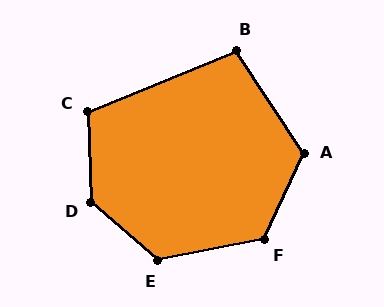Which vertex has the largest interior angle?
D, at approximately 133 degrees.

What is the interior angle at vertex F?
Approximately 126 degrees (obtuse).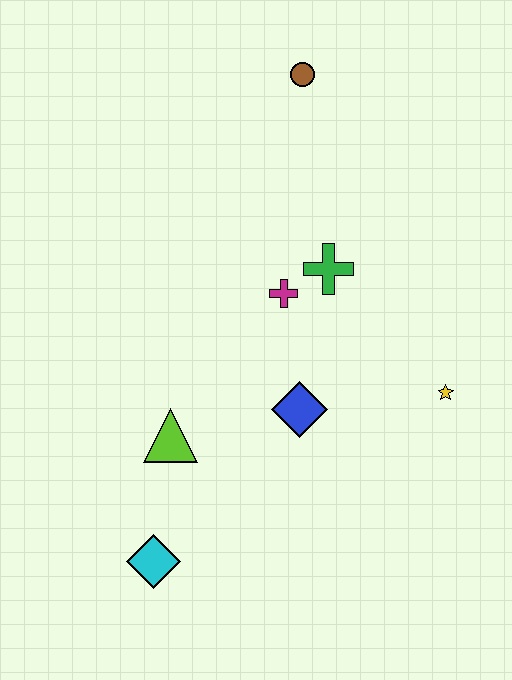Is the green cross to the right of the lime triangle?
Yes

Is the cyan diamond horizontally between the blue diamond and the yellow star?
No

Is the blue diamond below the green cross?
Yes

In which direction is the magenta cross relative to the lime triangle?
The magenta cross is above the lime triangle.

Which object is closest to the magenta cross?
The green cross is closest to the magenta cross.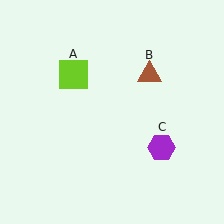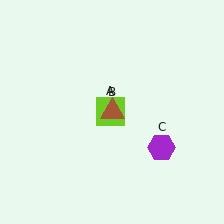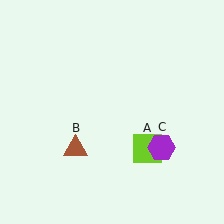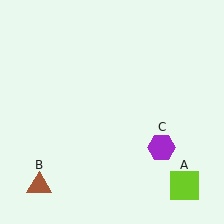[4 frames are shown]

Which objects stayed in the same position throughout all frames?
Purple hexagon (object C) remained stationary.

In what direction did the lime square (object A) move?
The lime square (object A) moved down and to the right.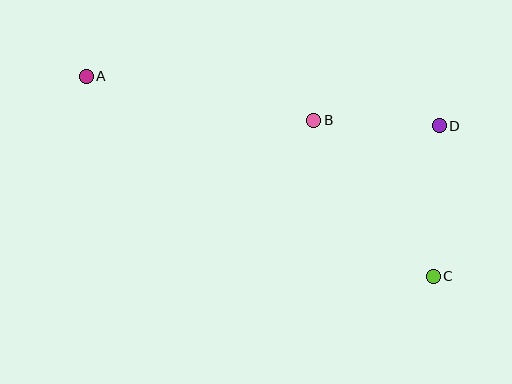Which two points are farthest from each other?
Points A and C are farthest from each other.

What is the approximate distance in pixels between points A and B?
The distance between A and B is approximately 231 pixels.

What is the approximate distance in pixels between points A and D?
The distance between A and D is approximately 357 pixels.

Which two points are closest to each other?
Points B and D are closest to each other.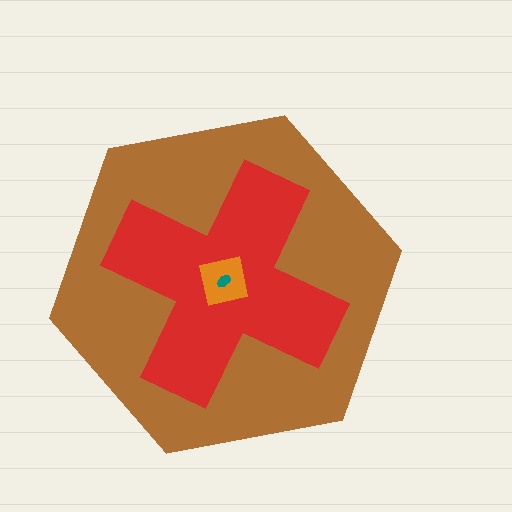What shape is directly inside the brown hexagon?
The red cross.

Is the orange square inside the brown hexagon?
Yes.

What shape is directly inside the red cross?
The orange square.